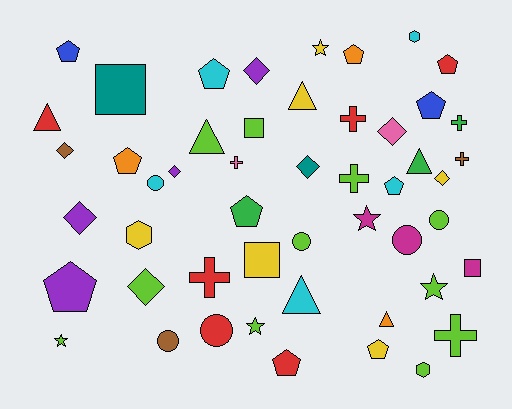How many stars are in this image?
There are 5 stars.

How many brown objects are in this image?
There are 3 brown objects.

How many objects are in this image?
There are 50 objects.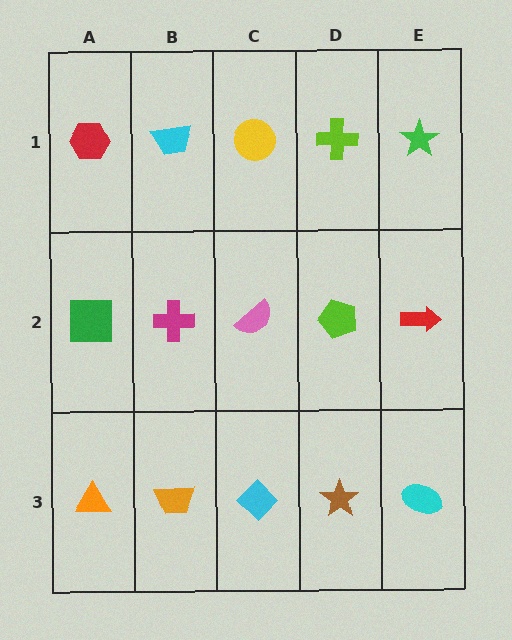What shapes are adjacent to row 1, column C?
A pink semicircle (row 2, column C), a cyan trapezoid (row 1, column B), a lime cross (row 1, column D).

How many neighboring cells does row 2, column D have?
4.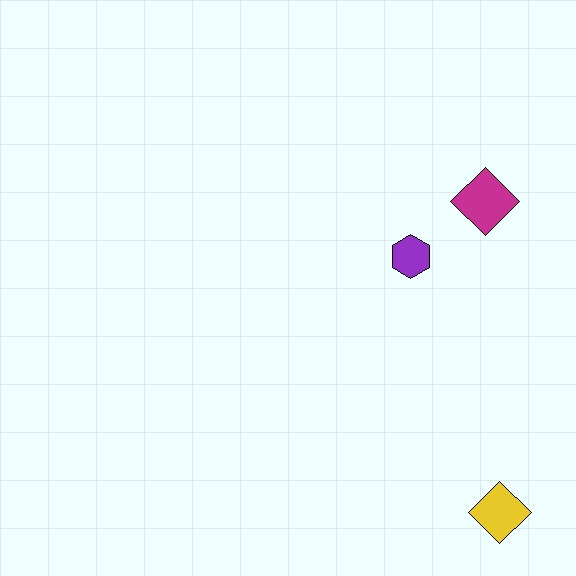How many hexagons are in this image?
There is 1 hexagon.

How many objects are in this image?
There are 3 objects.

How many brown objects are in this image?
There are no brown objects.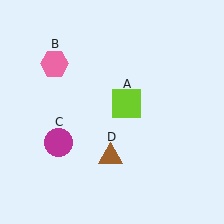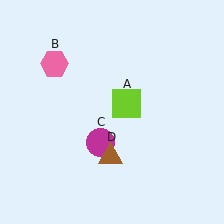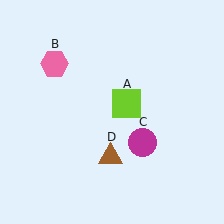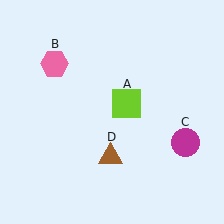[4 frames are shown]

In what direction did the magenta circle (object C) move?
The magenta circle (object C) moved right.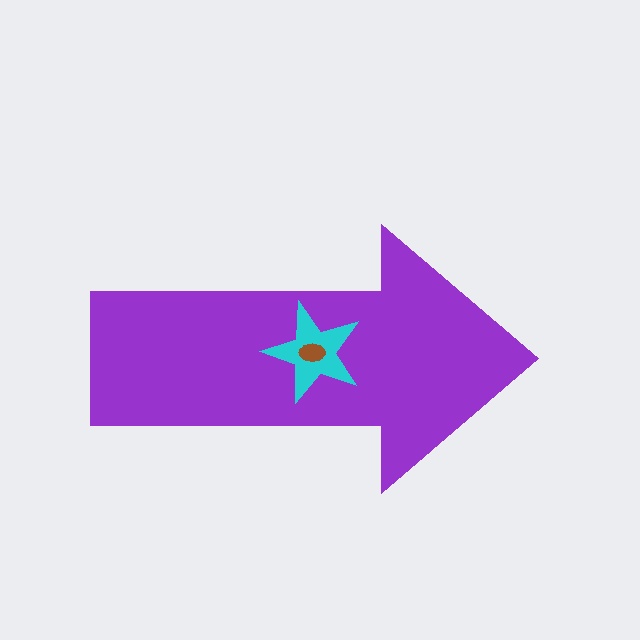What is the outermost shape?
The purple arrow.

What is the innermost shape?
The brown ellipse.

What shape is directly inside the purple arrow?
The cyan star.